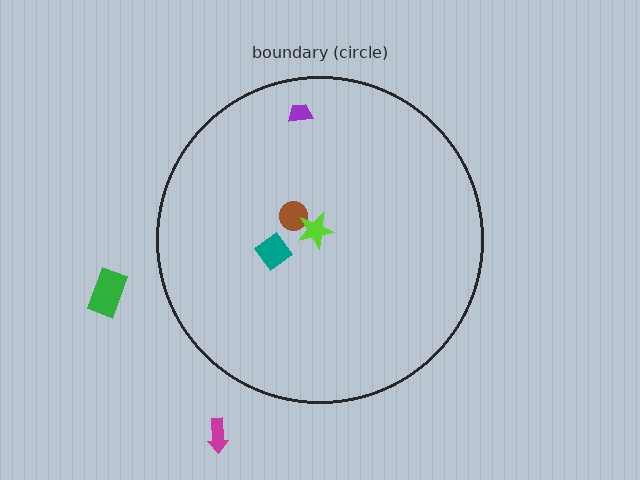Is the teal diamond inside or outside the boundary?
Inside.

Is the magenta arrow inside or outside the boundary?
Outside.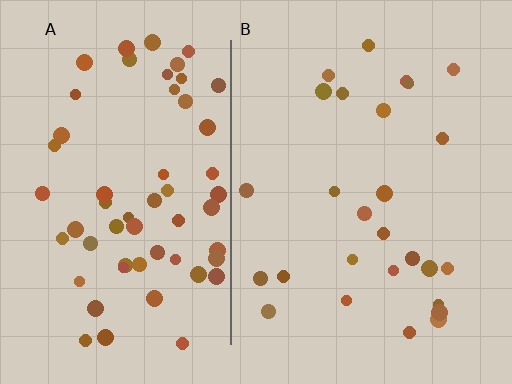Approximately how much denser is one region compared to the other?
Approximately 2.2× — region A over region B.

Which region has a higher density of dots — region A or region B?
A (the left).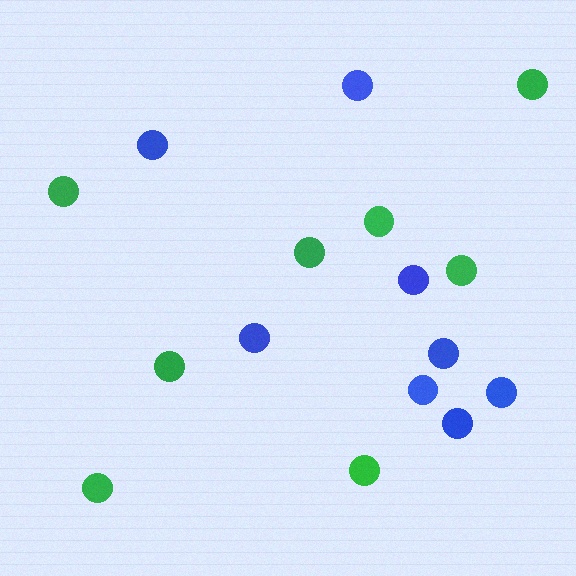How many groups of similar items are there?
There are 2 groups: one group of blue circles (8) and one group of green circles (8).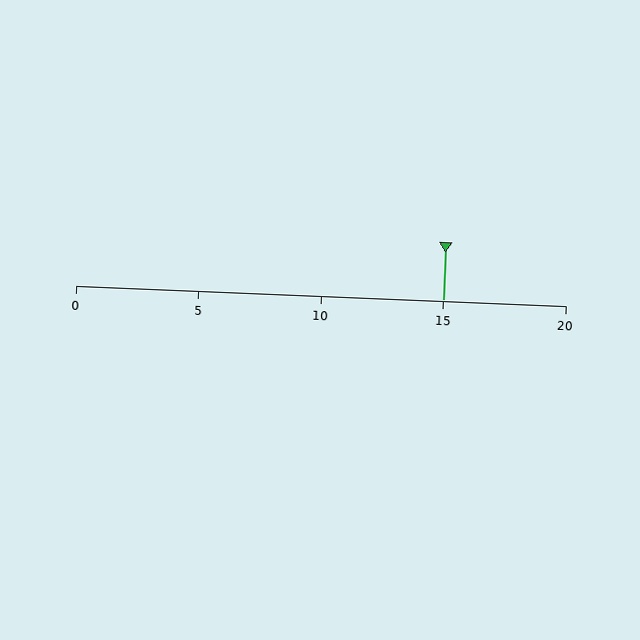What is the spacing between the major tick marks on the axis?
The major ticks are spaced 5 apart.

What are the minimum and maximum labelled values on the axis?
The axis runs from 0 to 20.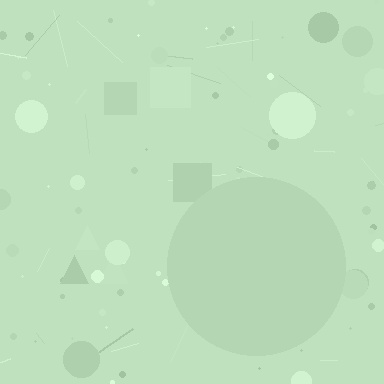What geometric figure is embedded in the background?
A circle is embedded in the background.